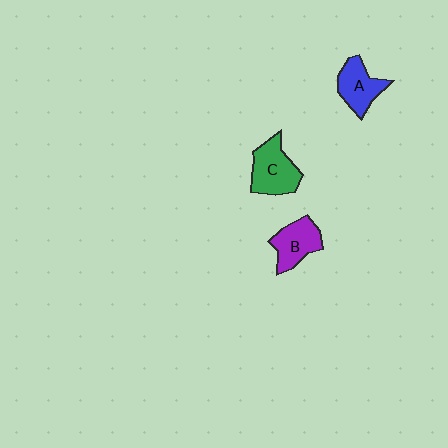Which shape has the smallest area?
Shape A (blue).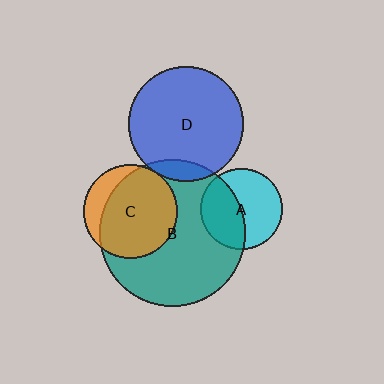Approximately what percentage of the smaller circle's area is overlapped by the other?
Approximately 5%.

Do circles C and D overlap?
Yes.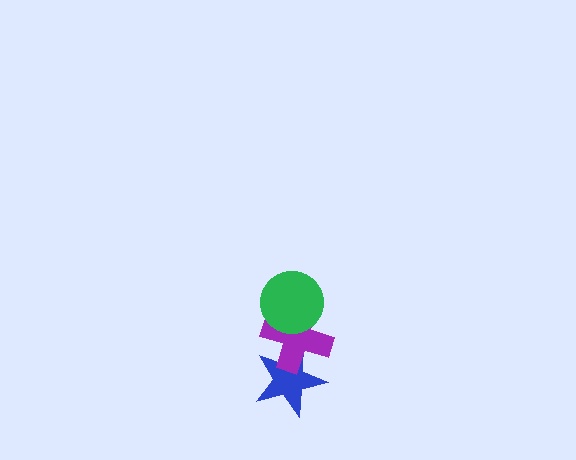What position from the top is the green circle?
The green circle is 1st from the top.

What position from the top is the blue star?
The blue star is 3rd from the top.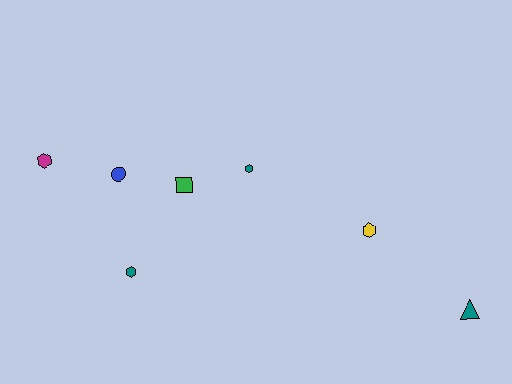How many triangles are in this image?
There is 1 triangle.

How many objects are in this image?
There are 7 objects.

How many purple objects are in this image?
There are no purple objects.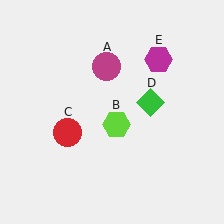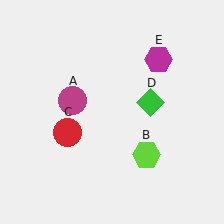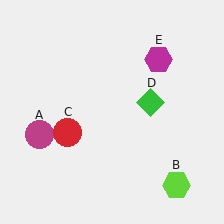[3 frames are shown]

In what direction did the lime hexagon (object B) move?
The lime hexagon (object B) moved down and to the right.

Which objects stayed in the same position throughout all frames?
Red circle (object C) and green diamond (object D) and magenta hexagon (object E) remained stationary.